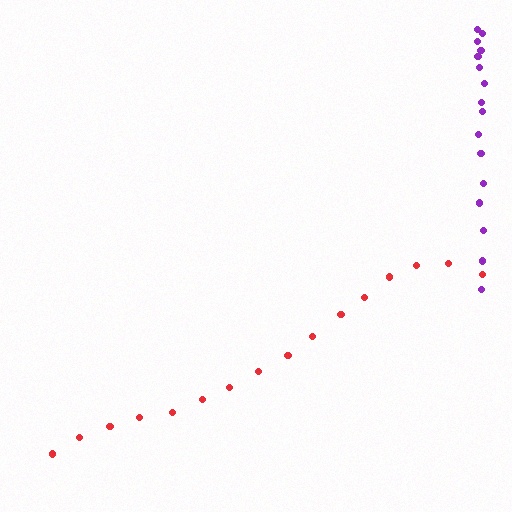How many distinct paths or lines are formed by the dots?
There are 2 distinct paths.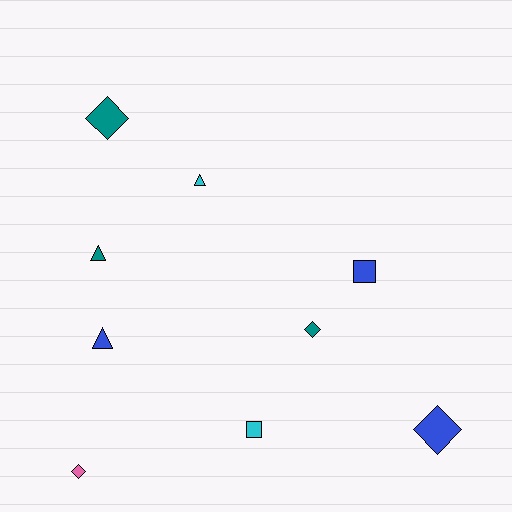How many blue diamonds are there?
There is 1 blue diamond.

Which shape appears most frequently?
Diamond, with 4 objects.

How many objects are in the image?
There are 9 objects.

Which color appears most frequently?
Teal, with 3 objects.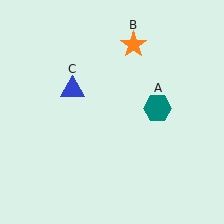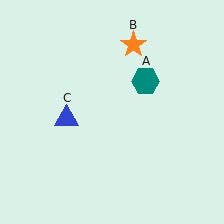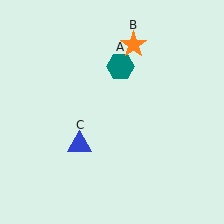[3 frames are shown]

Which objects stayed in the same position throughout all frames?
Orange star (object B) remained stationary.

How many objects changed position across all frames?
2 objects changed position: teal hexagon (object A), blue triangle (object C).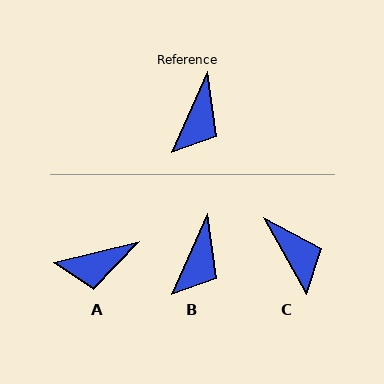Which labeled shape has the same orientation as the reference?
B.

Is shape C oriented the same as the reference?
No, it is off by about 53 degrees.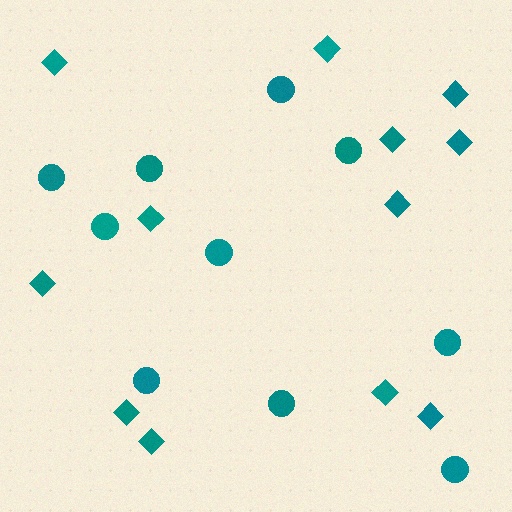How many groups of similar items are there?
There are 2 groups: one group of diamonds (12) and one group of circles (10).